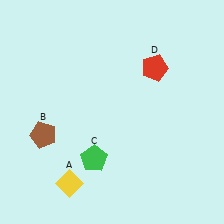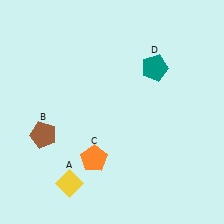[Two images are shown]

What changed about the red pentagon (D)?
In Image 1, D is red. In Image 2, it changed to teal.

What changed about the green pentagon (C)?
In Image 1, C is green. In Image 2, it changed to orange.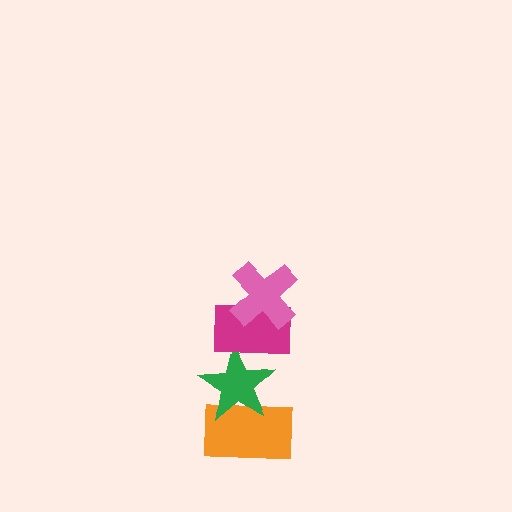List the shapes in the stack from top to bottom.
From top to bottom: the pink cross, the magenta rectangle, the green star, the orange rectangle.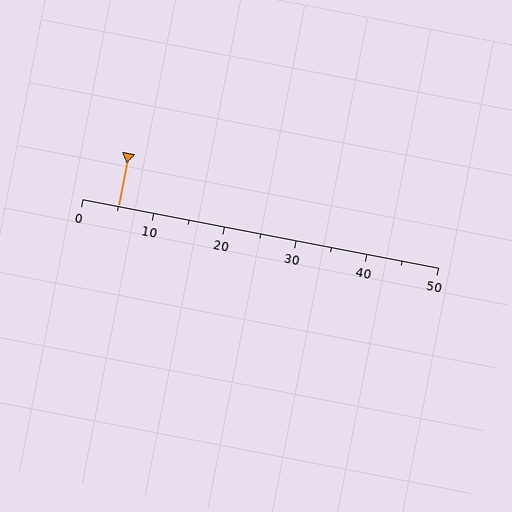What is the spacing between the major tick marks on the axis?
The major ticks are spaced 10 apart.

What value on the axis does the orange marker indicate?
The marker indicates approximately 5.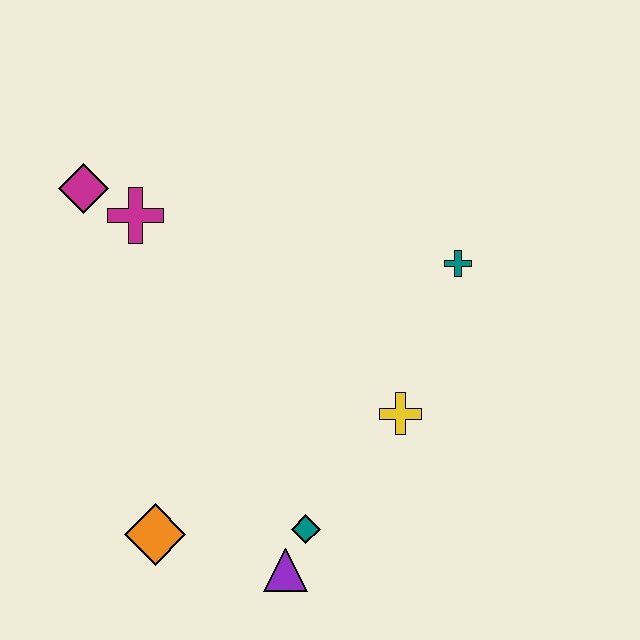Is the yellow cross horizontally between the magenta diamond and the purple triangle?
No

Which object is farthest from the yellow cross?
The magenta diamond is farthest from the yellow cross.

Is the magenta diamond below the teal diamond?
No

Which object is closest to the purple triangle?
The teal diamond is closest to the purple triangle.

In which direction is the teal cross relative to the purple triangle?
The teal cross is above the purple triangle.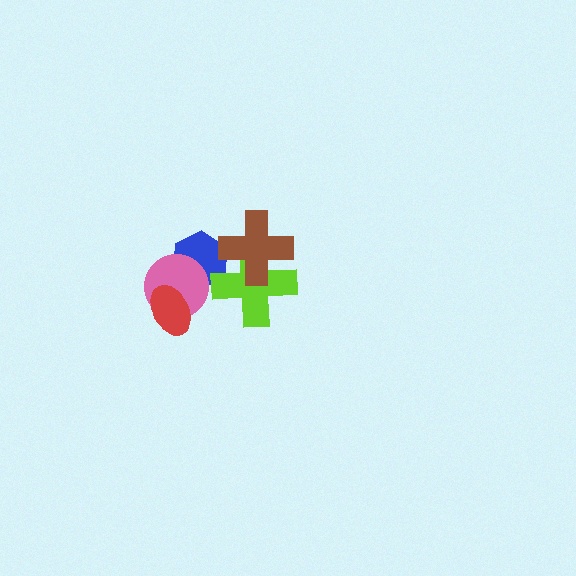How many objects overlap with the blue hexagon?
3 objects overlap with the blue hexagon.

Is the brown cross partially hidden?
No, no other shape covers it.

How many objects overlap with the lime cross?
2 objects overlap with the lime cross.